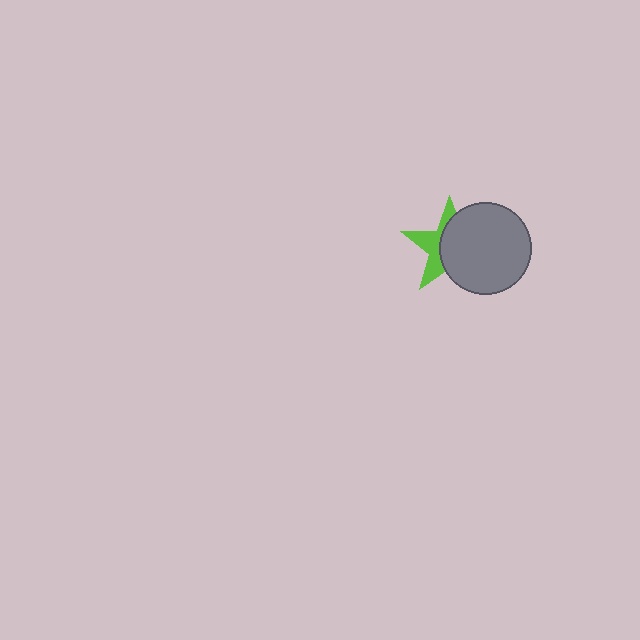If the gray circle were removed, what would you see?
You would see the complete lime star.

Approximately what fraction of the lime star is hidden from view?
Roughly 60% of the lime star is hidden behind the gray circle.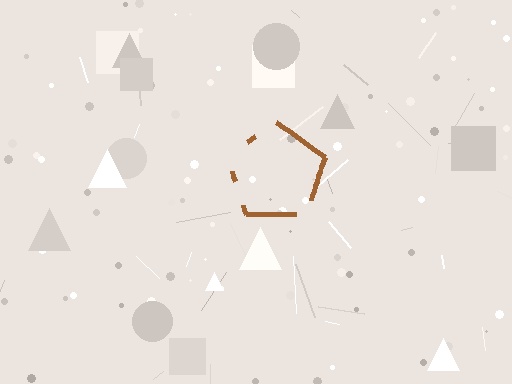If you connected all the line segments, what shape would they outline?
They would outline a pentagon.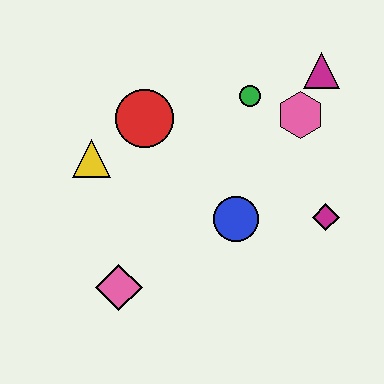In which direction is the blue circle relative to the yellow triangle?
The blue circle is to the right of the yellow triangle.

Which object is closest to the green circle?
The pink hexagon is closest to the green circle.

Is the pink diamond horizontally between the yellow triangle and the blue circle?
Yes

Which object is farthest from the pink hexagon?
The pink diamond is farthest from the pink hexagon.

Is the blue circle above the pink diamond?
Yes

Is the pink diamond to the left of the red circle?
Yes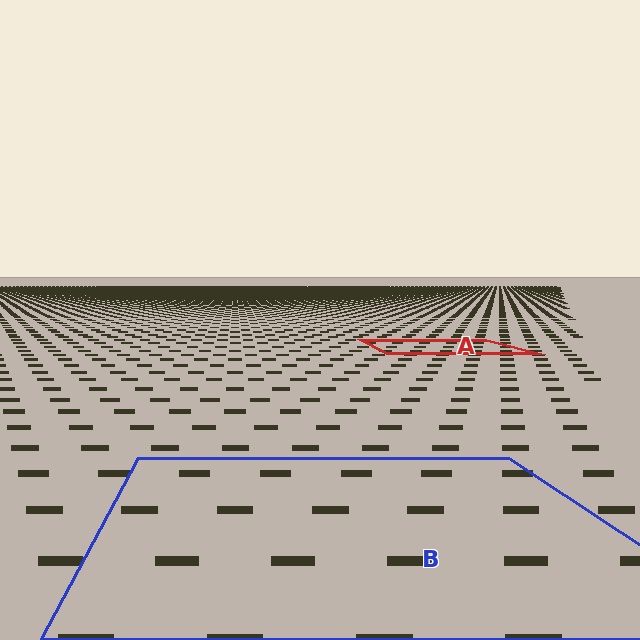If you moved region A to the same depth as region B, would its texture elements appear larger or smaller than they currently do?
They would appear larger. At a closer depth, the same texture elements are projected at a bigger on-screen size.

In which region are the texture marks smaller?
The texture marks are smaller in region A, because it is farther away.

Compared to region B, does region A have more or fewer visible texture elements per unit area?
Region A has more texture elements per unit area — they are packed more densely because it is farther away.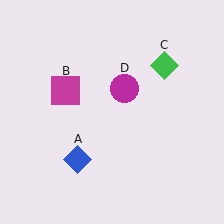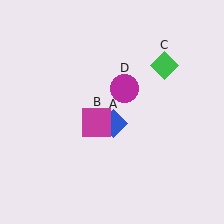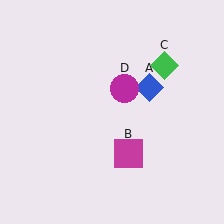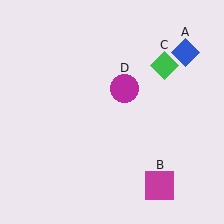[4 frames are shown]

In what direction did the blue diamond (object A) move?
The blue diamond (object A) moved up and to the right.